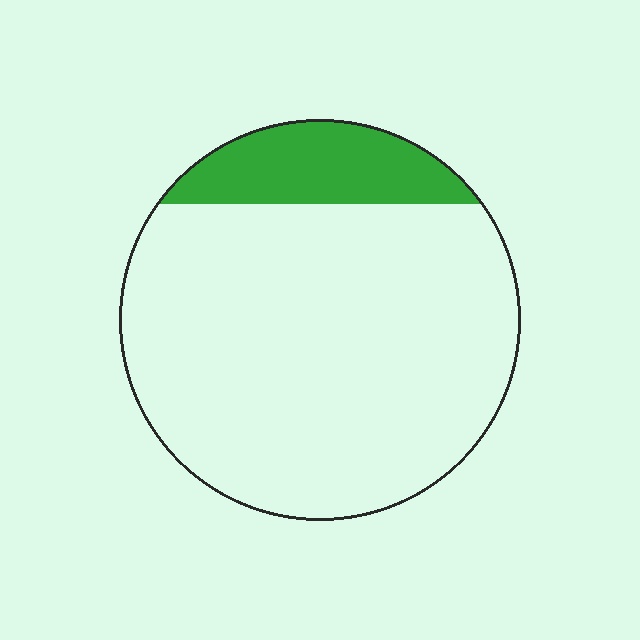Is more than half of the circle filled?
No.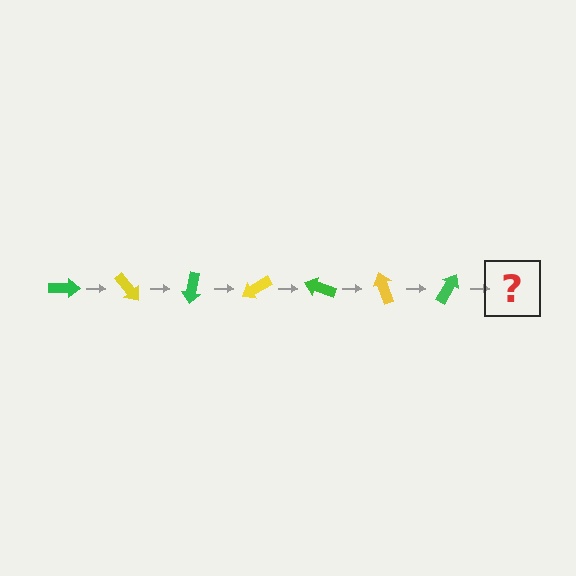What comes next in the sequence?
The next element should be a yellow arrow, rotated 350 degrees from the start.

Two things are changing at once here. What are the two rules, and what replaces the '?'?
The two rules are that it rotates 50 degrees each step and the color cycles through green and yellow. The '?' should be a yellow arrow, rotated 350 degrees from the start.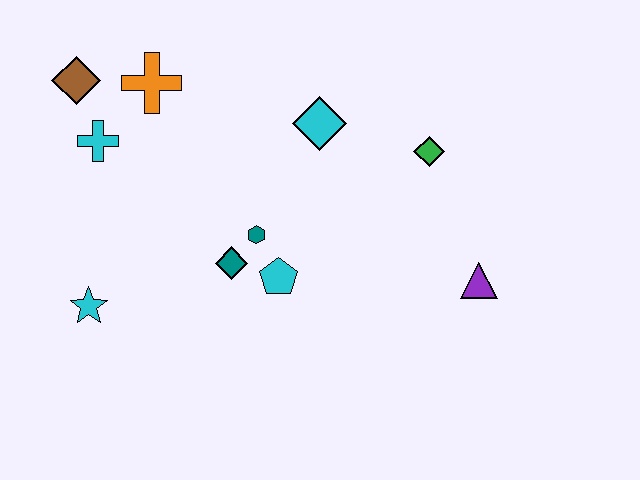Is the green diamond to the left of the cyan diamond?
No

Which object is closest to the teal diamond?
The teal hexagon is closest to the teal diamond.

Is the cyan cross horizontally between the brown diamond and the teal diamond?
Yes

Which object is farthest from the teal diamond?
The purple triangle is farthest from the teal diamond.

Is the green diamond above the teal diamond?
Yes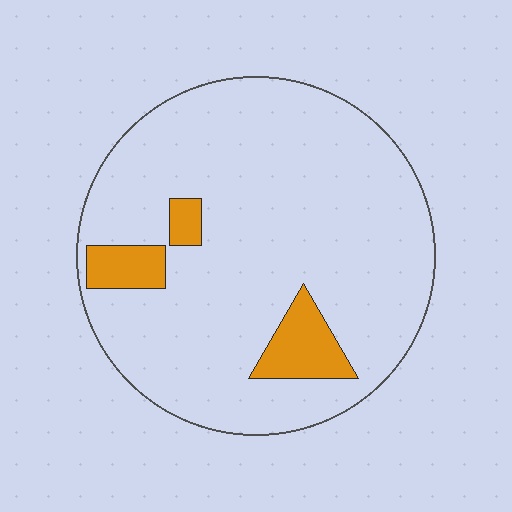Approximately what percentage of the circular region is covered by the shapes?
Approximately 10%.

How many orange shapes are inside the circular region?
3.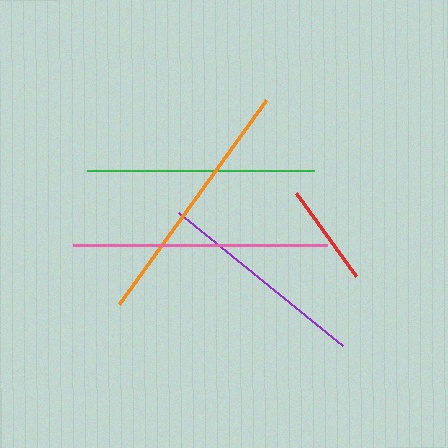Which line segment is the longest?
The pink line is the longest at approximately 255 pixels.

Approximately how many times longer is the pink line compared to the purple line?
The pink line is approximately 1.2 times the length of the purple line.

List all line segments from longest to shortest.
From longest to shortest: pink, orange, green, purple, red.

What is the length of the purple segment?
The purple segment is approximately 212 pixels long.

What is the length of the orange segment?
The orange segment is approximately 251 pixels long.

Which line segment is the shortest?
The red line is the shortest at approximately 102 pixels.